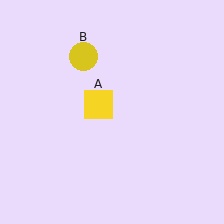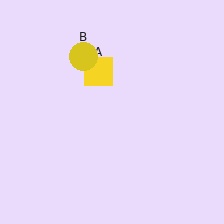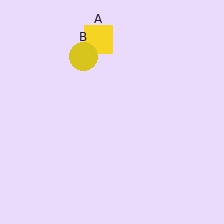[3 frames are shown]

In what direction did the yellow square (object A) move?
The yellow square (object A) moved up.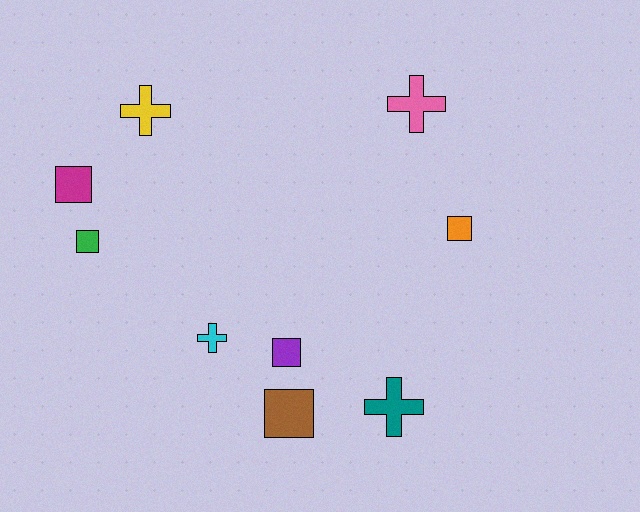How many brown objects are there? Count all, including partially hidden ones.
There is 1 brown object.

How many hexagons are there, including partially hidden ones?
There are no hexagons.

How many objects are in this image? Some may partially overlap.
There are 9 objects.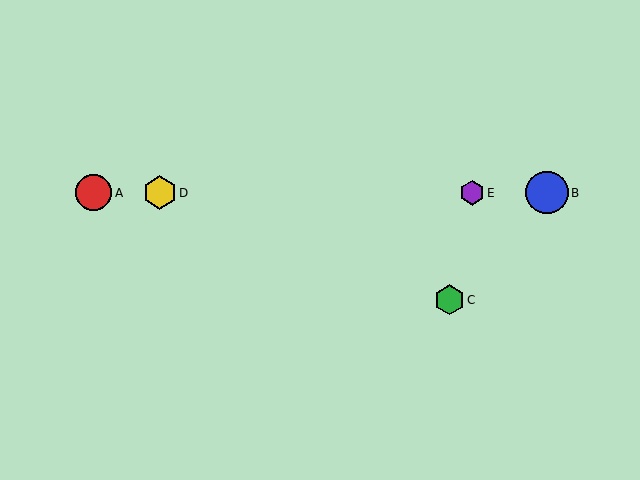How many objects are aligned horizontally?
4 objects (A, B, D, E) are aligned horizontally.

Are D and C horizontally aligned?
No, D is at y≈193 and C is at y≈300.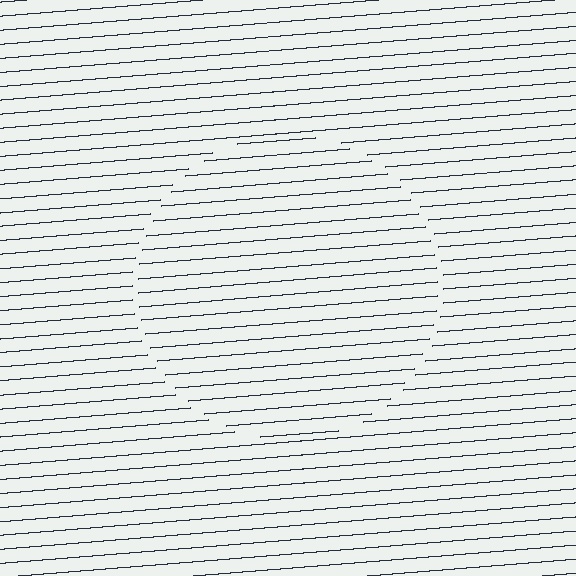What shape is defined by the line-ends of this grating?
An illusory circle. The interior of the shape contains the same grating, shifted by half a period — the contour is defined by the phase discontinuity where line-ends from the inner and outer gratings abut.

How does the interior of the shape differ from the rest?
The interior of the shape contains the same grating, shifted by half a period — the contour is defined by the phase discontinuity where line-ends from the inner and outer gratings abut.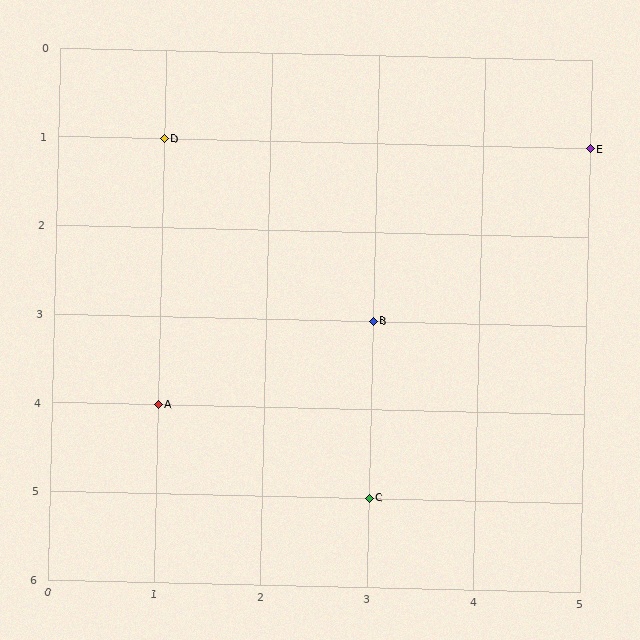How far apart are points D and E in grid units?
Points D and E are 4 columns apart.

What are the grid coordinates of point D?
Point D is at grid coordinates (1, 1).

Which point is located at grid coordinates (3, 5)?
Point C is at (3, 5).